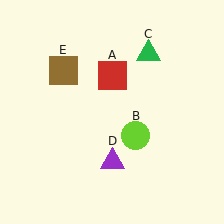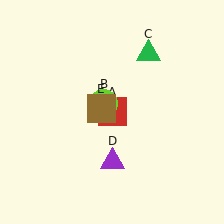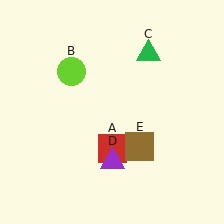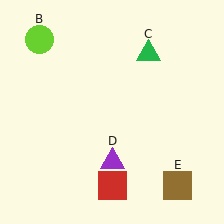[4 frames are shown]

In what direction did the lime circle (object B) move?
The lime circle (object B) moved up and to the left.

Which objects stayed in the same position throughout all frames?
Green triangle (object C) and purple triangle (object D) remained stationary.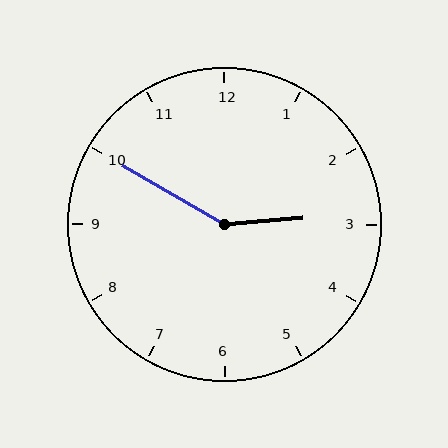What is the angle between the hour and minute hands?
Approximately 145 degrees.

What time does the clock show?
2:50.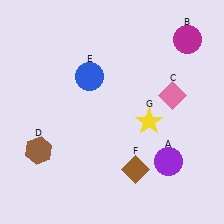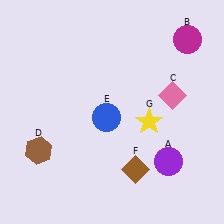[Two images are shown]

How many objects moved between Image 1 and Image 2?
1 object moved between the two images.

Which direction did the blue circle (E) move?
The blue circle (E) moved down.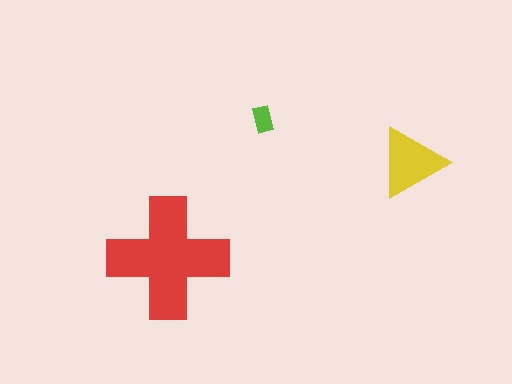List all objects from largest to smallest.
The red cross, the yellow triangle, the lime rectangle.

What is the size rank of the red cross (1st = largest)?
1st.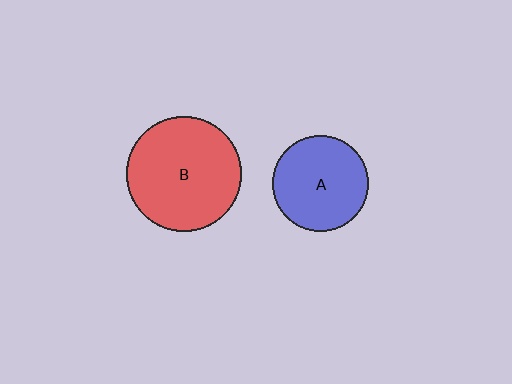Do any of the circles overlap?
No, none of the circles overlap.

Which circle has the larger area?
Circle B (red).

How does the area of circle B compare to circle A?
Approximately 1.4 times.